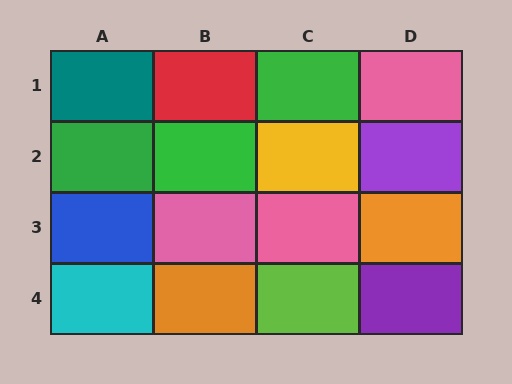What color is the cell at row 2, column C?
Yellow.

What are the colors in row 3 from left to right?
Blue, pink, pink, orange.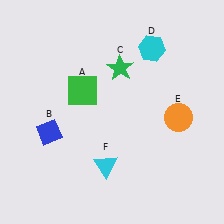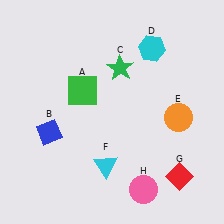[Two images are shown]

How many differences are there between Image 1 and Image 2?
There are 2 differences between the two images.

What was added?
A red diamond (G), a pink circle (H) were added in Image 2.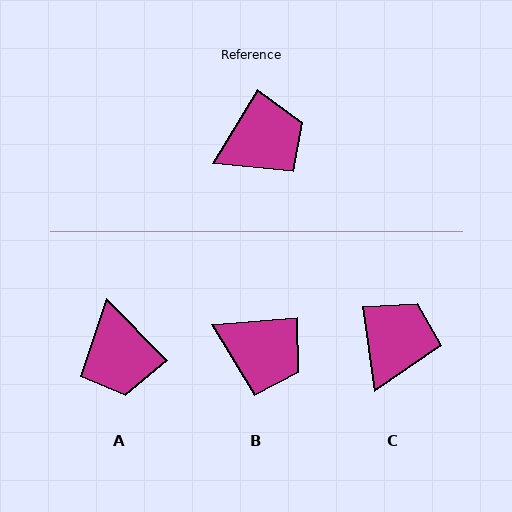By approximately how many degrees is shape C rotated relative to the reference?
Approximately 40 degrees counter-clockwise.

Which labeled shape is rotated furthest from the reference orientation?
A, about 104 degrees away.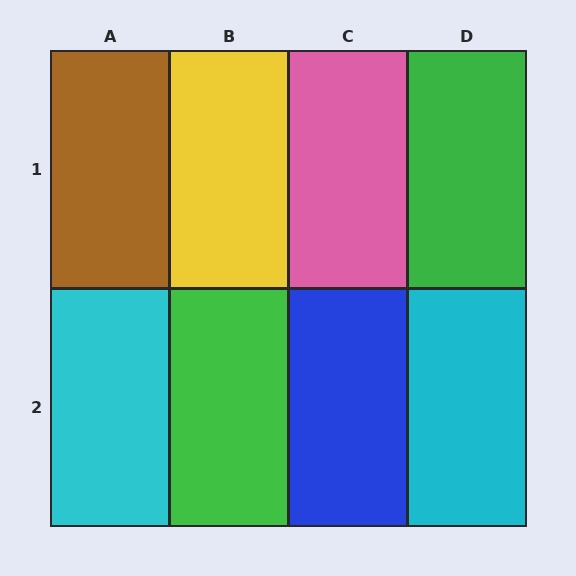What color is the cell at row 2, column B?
Green.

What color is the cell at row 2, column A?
Cyan.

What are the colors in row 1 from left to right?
Brown, yellow, pink, green.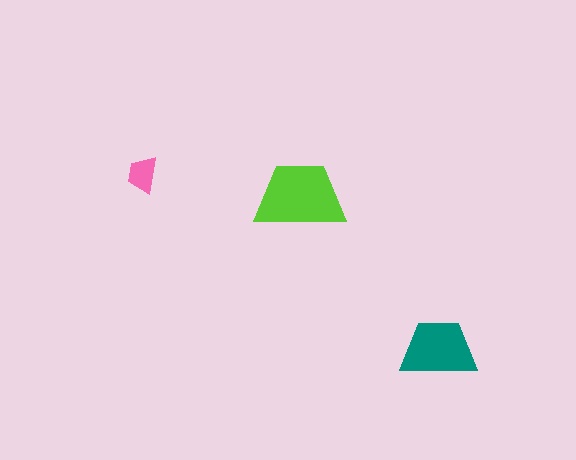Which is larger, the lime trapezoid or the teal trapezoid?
The lime one.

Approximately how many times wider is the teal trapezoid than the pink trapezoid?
About 2 times wider.